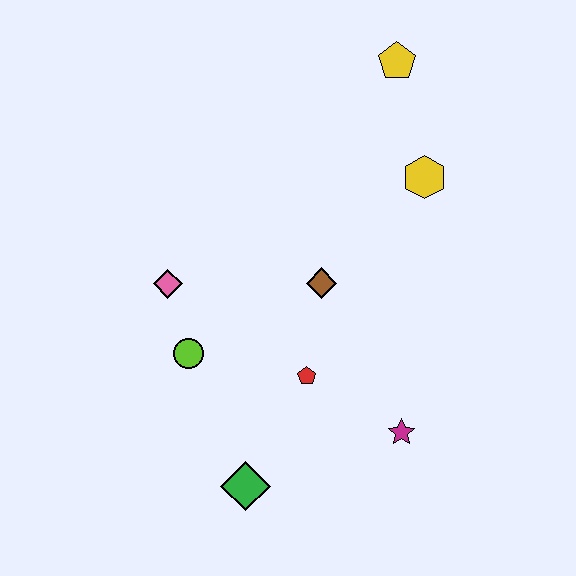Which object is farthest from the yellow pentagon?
The green diamond is farthest from the yellow pentagon.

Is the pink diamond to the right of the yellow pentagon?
No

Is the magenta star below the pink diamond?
Yes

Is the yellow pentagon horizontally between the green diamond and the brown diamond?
No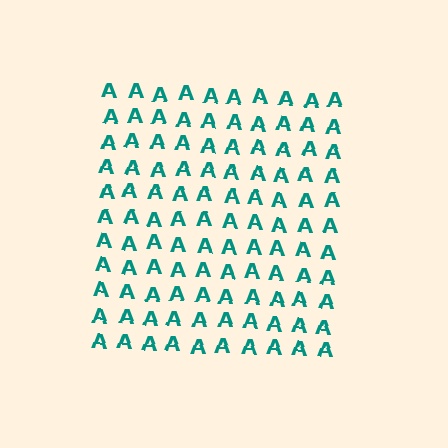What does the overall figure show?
The overall figure shows a square.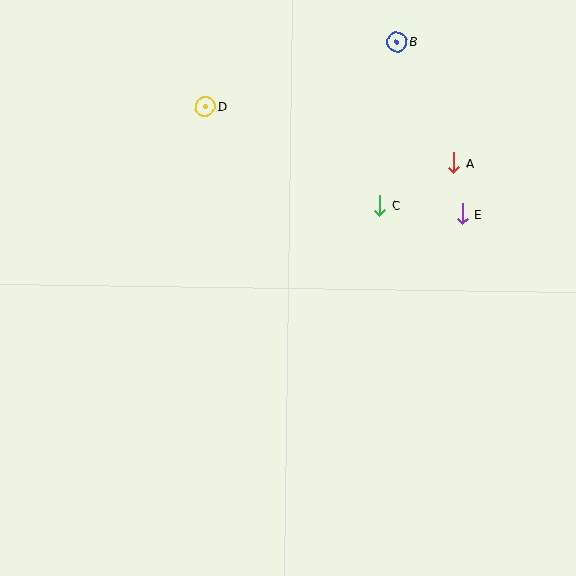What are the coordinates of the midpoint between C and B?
The midpoint between C and B is at (388, 123).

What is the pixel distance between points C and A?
The distance between C and A is 85 pixels.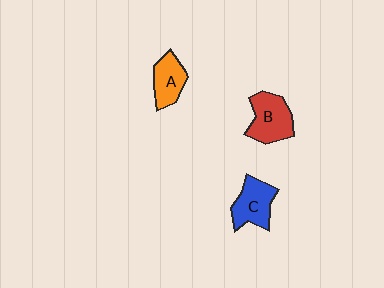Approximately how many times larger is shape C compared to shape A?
Approximately 1.2 times.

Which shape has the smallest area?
Shape A (orange).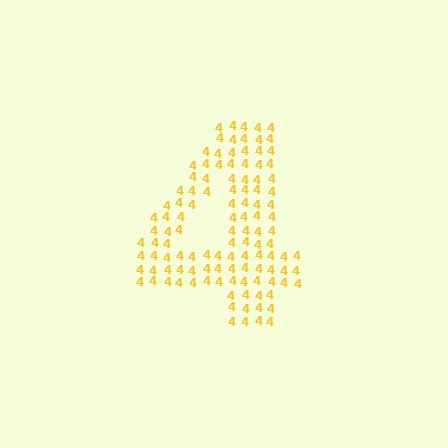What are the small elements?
The small elements are digit 4's.